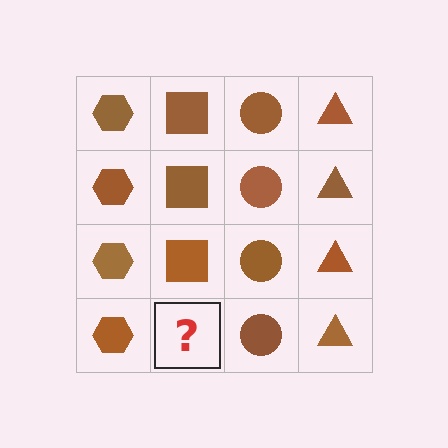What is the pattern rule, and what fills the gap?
The rule is that each column has a consistent shape. The gap should be filled with a brown square.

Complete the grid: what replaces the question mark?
The question mark should be replaced with a brown square.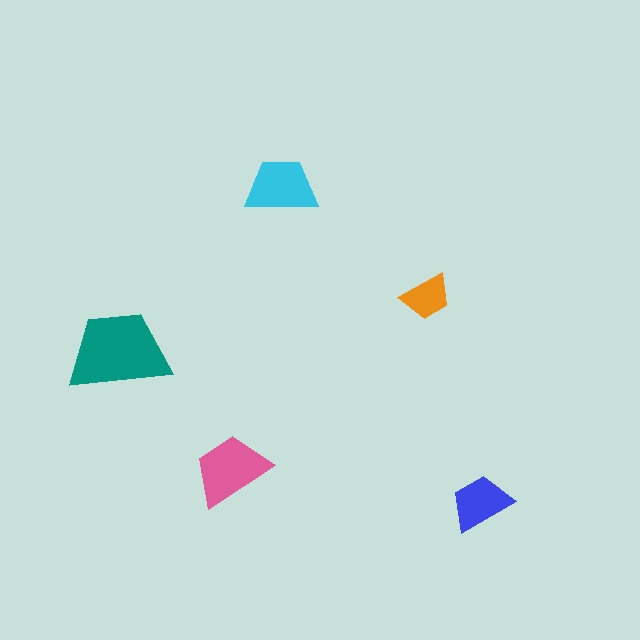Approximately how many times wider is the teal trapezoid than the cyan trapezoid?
About 1.5 times wider.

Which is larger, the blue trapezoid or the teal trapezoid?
The teal one.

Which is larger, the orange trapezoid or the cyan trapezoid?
The cyan one.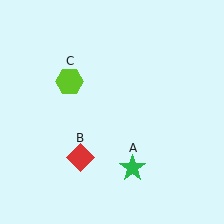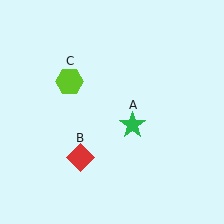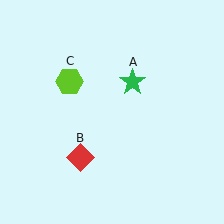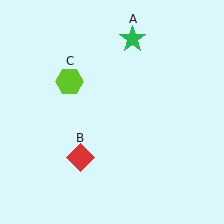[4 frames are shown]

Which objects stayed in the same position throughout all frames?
Red diamond (object B) and lime hexagon (object C) remained stationary.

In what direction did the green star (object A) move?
The green star (object A) moved up.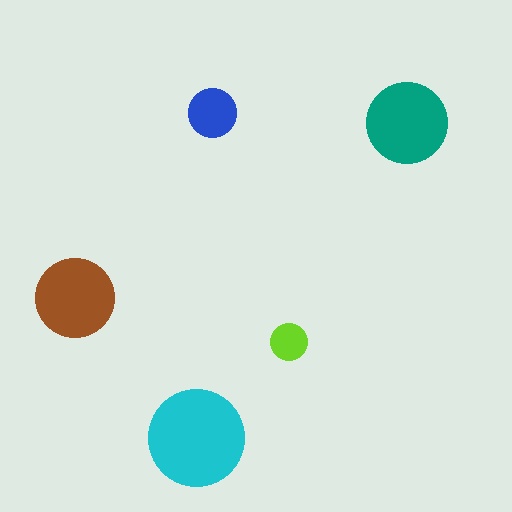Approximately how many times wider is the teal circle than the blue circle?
About 1.5 times wider.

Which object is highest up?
The blue circle is topmost.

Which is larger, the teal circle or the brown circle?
The teal one.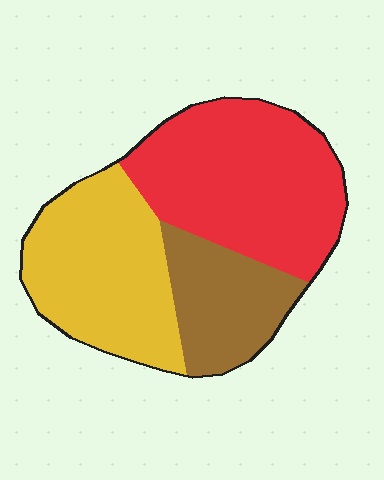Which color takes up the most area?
Red, at roughly 45%.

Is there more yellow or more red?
Red.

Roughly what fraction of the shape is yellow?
Yellow covers around 35% of the shape.